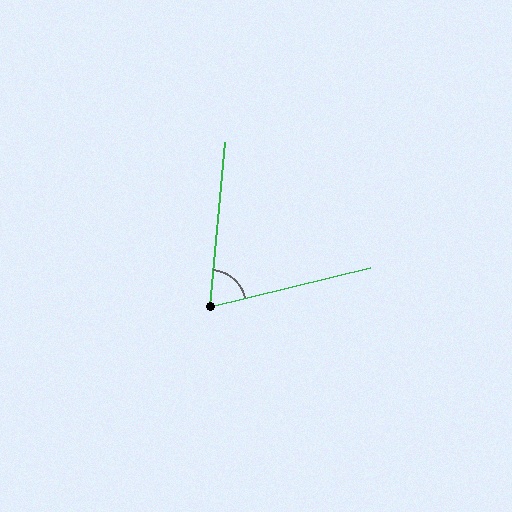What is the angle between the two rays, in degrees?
Approximately 71 degrees.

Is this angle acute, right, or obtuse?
It is acute.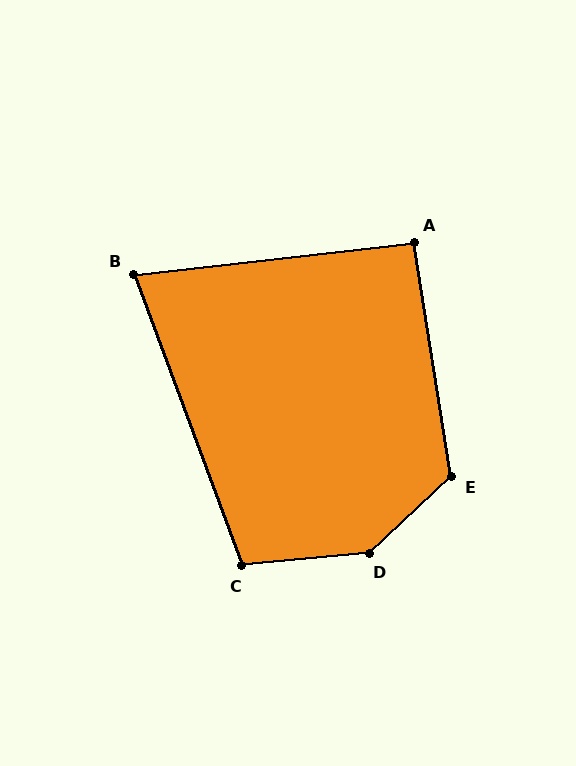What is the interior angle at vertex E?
Approximately 124 degrees (obtuse).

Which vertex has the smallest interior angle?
B, at approximately 76 degrees.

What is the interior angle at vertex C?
Approximately 105 degrees (obtuse).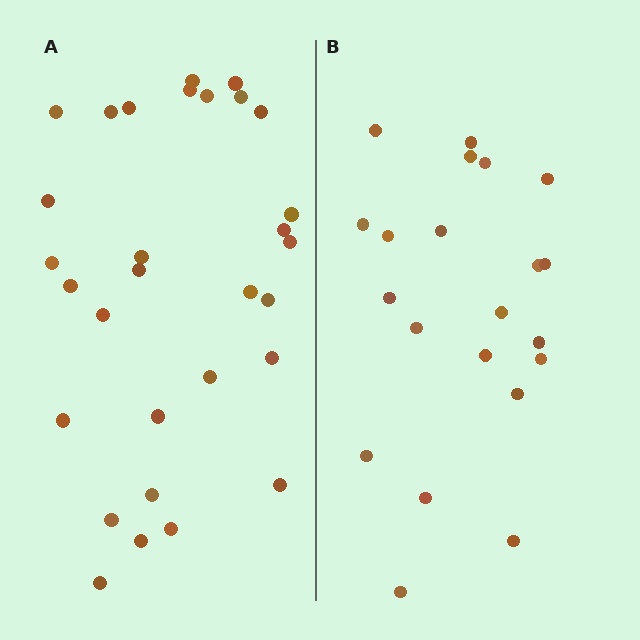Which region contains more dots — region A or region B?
Region A (the left region) has more dots.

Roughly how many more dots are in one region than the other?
Region A has roughly 8 or so more dots than region B.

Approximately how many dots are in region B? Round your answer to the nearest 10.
About 20 dots. (The exact count is 21, which rounds to 20.)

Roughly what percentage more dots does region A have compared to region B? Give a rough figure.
About 45% more.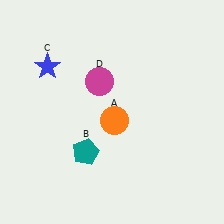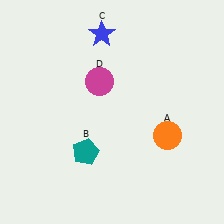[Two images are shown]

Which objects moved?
The objects that moved are: the orange circle (A), the blue star (C).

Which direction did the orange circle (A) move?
The orange circle (A) moved right.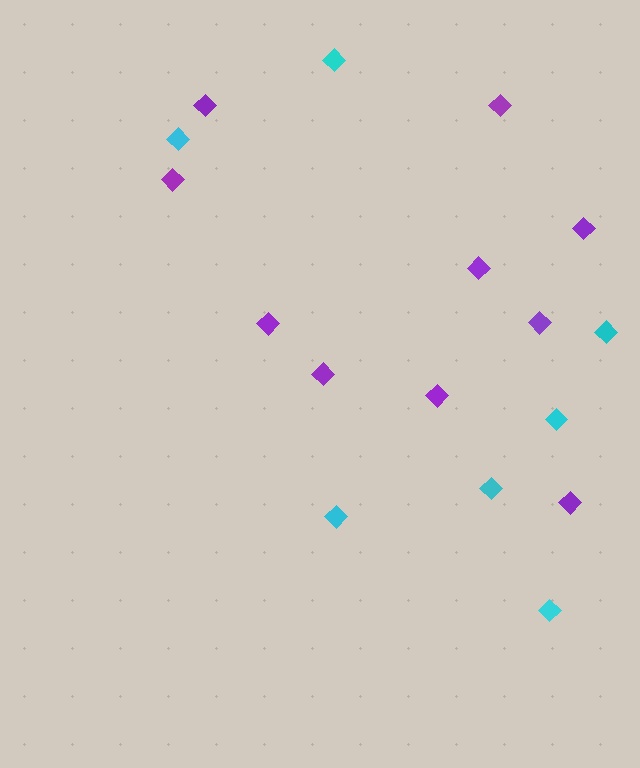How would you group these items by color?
There are 2 groups: one group of cyan diamonds (7) and one group of purple diamonds (10).